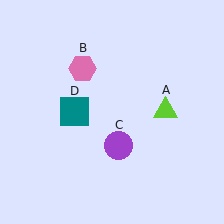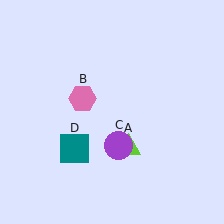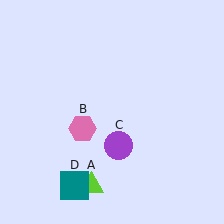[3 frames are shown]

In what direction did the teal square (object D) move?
The teal square (object D) moved down.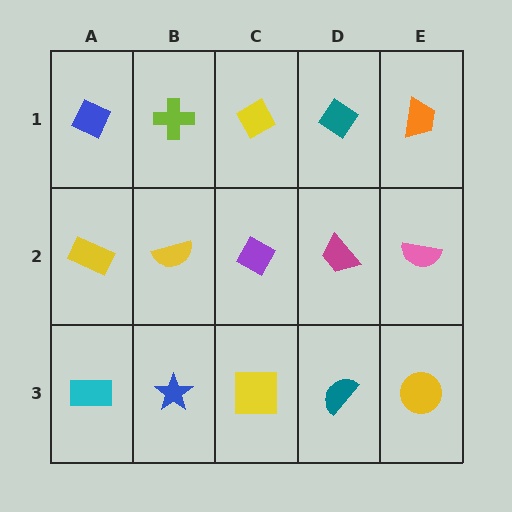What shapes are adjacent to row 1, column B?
A yellow semicircle (row 2, column B), a blue diamond (row 1, column A), a yellow diamond (row 1, column C).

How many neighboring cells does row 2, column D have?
4.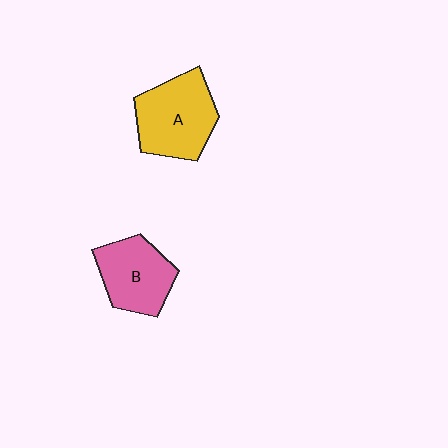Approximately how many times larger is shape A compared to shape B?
Approximately 1.2 times.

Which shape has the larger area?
Shape A (yellow).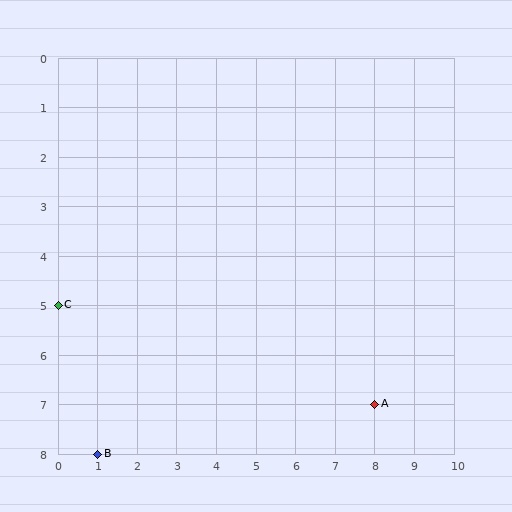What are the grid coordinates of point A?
Point A is at grid coordinates (8, 7).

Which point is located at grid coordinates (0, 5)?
Point C is at (0, 5).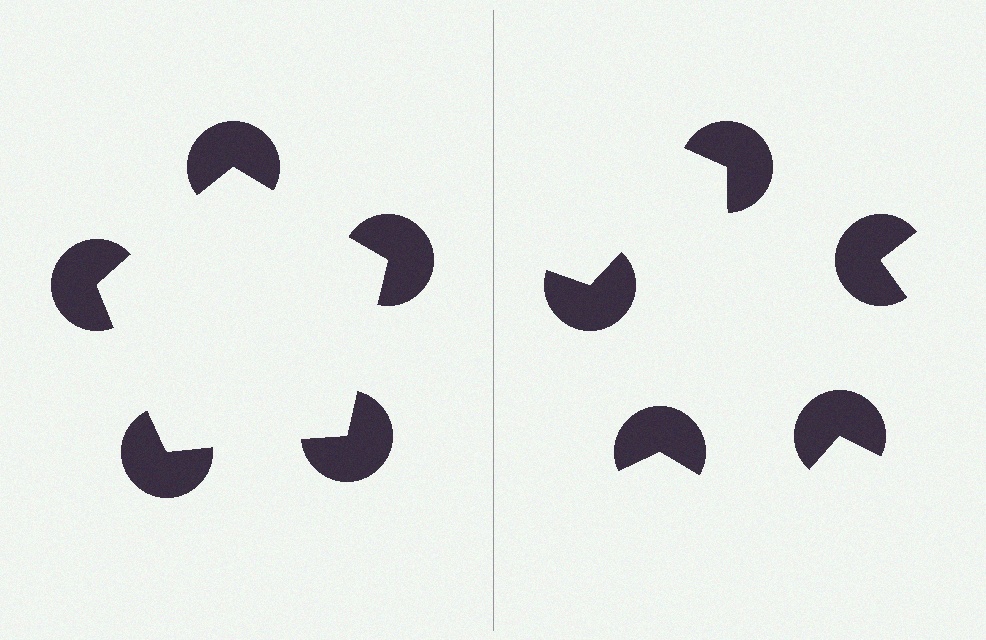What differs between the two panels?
The pac-man discs are positioned identically on both sides; only the wedge orientations differ. On the left they align to a pentagon; on the right they are misaligned.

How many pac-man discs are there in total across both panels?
10 — 5 on each side.